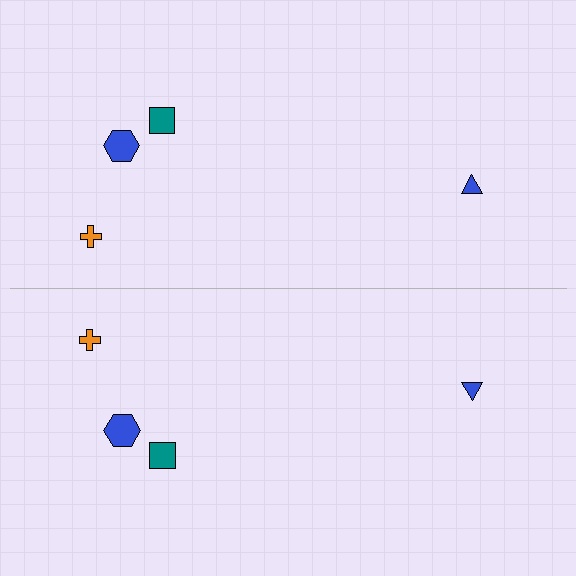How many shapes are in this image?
There are 8 shapes in this image.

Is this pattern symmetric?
Yes, this pattern has bilateral (reflection) symmetry.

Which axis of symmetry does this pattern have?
The pattern has a horizontal axis of symmetry running through the center of the image.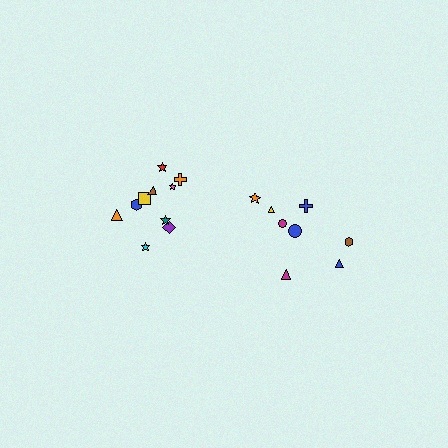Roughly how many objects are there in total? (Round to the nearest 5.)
Roughly 20 objects in total.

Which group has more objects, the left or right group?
The left group.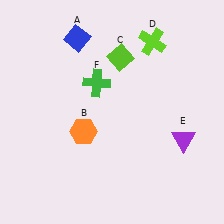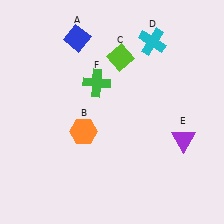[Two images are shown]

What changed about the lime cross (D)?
In Image 1, D is lime. In Image 2, it changed to cyan.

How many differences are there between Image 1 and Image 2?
There is 1 difference between the two images.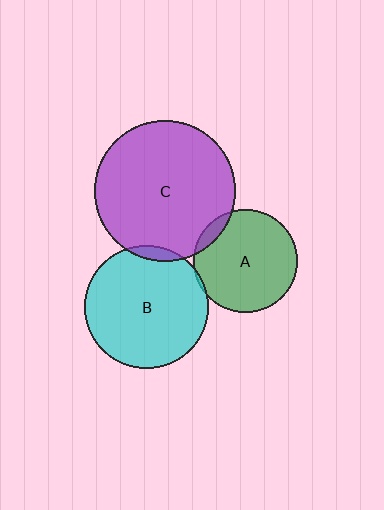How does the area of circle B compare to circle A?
Approximately 1.4 times.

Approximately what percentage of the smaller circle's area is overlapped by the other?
Approximately 5%.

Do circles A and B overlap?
Yes.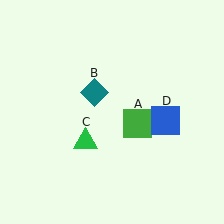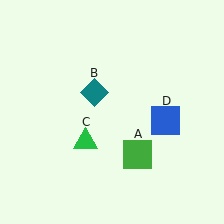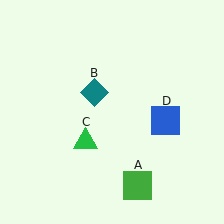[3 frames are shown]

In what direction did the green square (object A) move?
The green square (object A) moved down.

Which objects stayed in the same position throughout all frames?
Teal diamond (object B) and green triangle (object C) and blue square (object D) remained stationary.